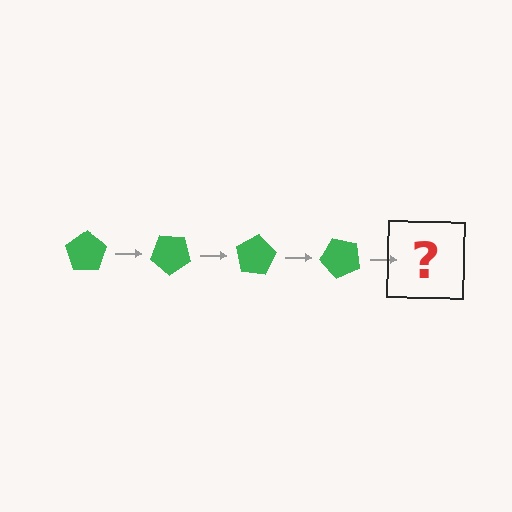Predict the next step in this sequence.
The next step is a green pentagon rotated 160 degrees.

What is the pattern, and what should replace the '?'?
The pattern is that the pentagon rotates 40 degrees each step. The '?' should be a green pentagon rotated 160 degrees.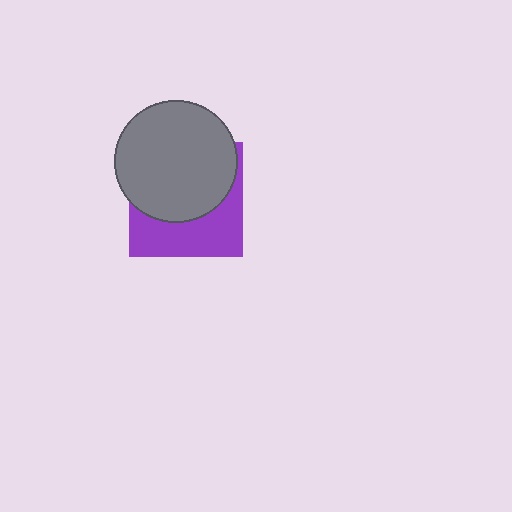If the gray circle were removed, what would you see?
You would see the complete purple square.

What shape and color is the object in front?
The object in front is a gray circle.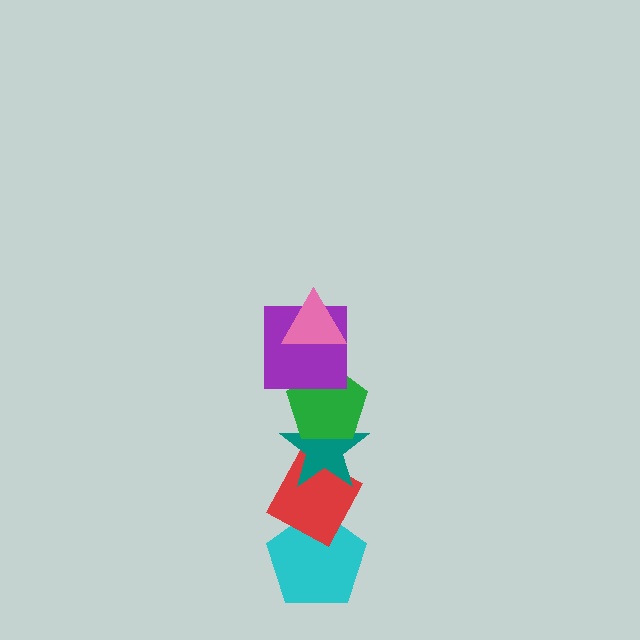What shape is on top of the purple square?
The pink triangle is on top of the purple square.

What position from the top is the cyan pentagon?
The cyan pentagon is 6th from the top.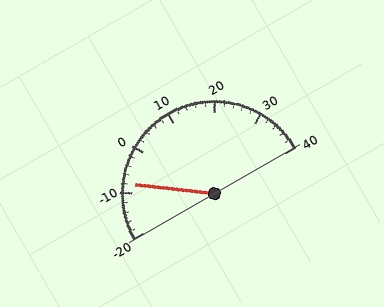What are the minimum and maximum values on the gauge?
The gauge ranges from -20 to 40.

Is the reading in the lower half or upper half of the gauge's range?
The reading is in the lower half of the range (-20 to 40).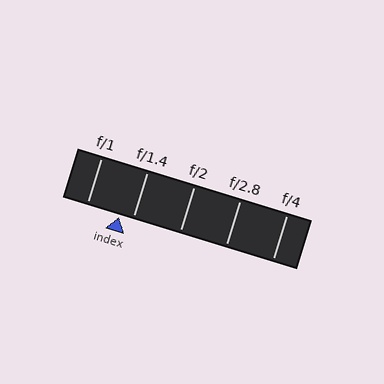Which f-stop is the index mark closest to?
The index mark is closest to f/1.4.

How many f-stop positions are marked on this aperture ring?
There are 5 f-stop positions marked.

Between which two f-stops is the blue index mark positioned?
The index mark is between f/1 and f/1.4.